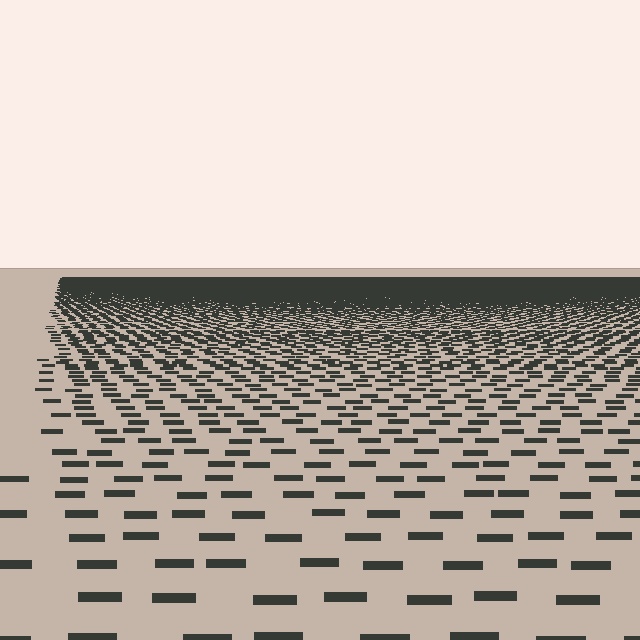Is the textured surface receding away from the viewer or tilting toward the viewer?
The surface is receding away from the viewer. Texture elements get smaller and denser toward the top.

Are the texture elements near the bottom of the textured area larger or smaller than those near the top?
Larger. Near the bottom, elements are closer to the viewer and appear at a bigger on-screen size.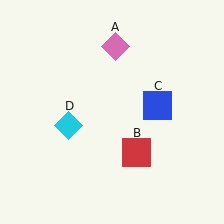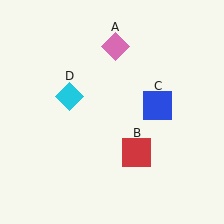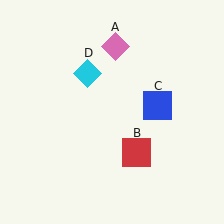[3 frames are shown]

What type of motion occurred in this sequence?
The cyan diamond (object D) rotated clockwise around the center of the scene.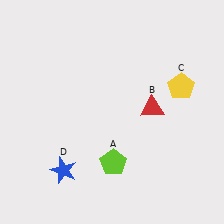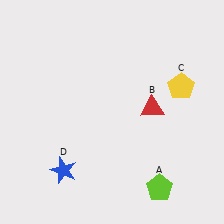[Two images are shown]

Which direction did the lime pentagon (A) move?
The lime pentagon (A) moved right.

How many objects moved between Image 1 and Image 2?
1 object moved between the two images.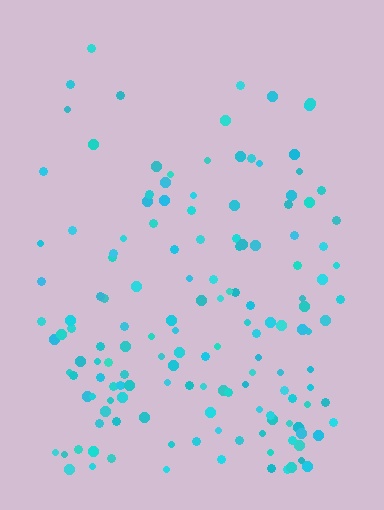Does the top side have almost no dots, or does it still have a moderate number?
Still a moderate number, just noticeably fewer than the bottom.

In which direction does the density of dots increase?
From top to bottom, with the bottom side densest.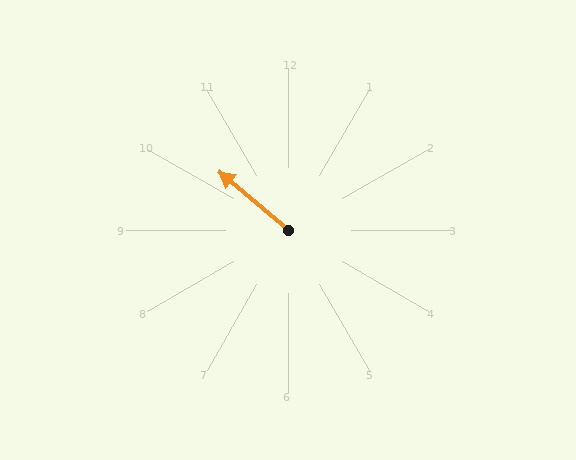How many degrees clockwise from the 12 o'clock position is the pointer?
Approximately 310 degrees.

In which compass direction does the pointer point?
Northwest.